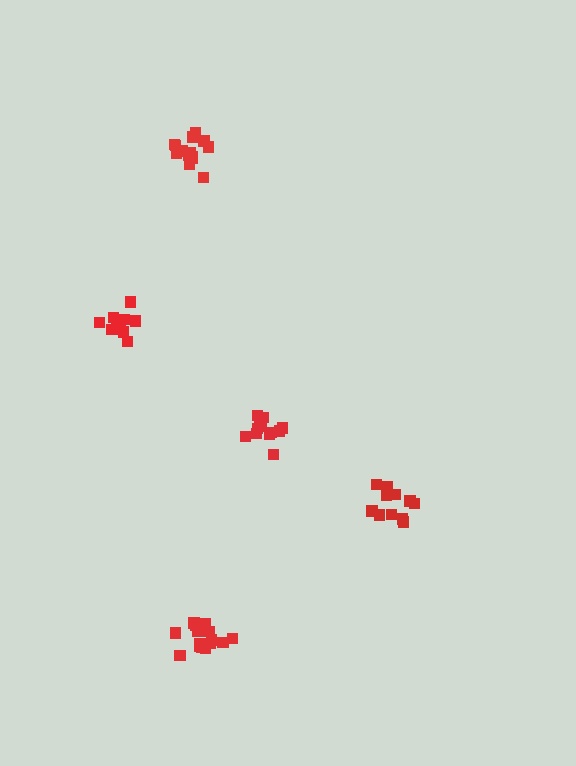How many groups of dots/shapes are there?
There are 5 groups.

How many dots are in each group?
Group 1: 11 dots, Group 2: 14 dots, Group 3: 16 dots, Group 4: 11 dots, Group 5: 12 dots (64 total).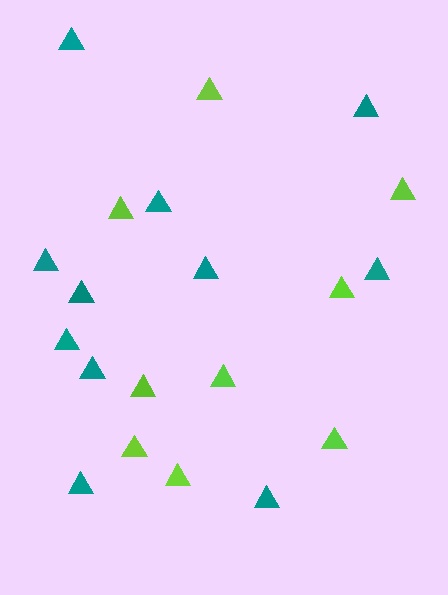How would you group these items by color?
There are 2 groups: one group of lime triangles (9) and one group of teal triangles (11).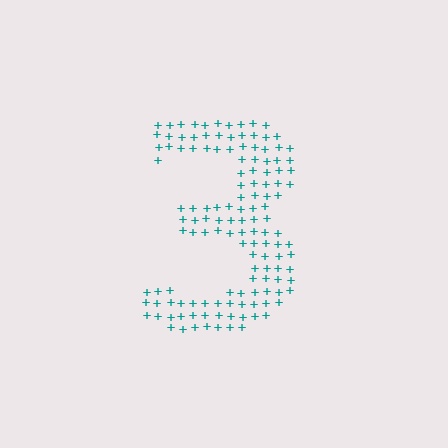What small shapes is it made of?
It is made of small plus signs.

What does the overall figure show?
The overall figure shows the digit 3.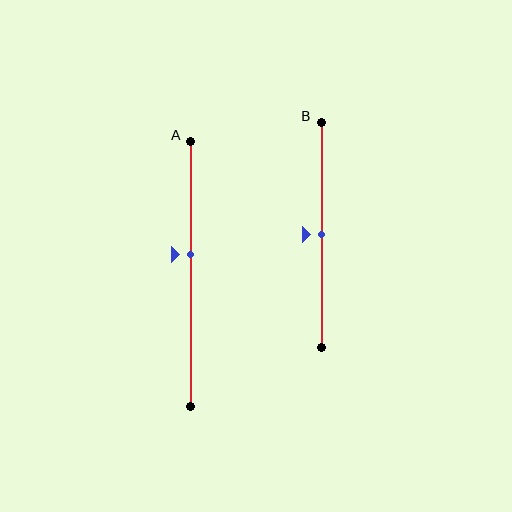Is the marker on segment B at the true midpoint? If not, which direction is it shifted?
Yes, the marker on segment B is at the true midpoint.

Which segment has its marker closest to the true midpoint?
Segment B has its marker closest to the true midpoint.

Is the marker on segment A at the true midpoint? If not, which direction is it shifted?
No, the marker on segment A is shifted upward by about 8% of the segment length.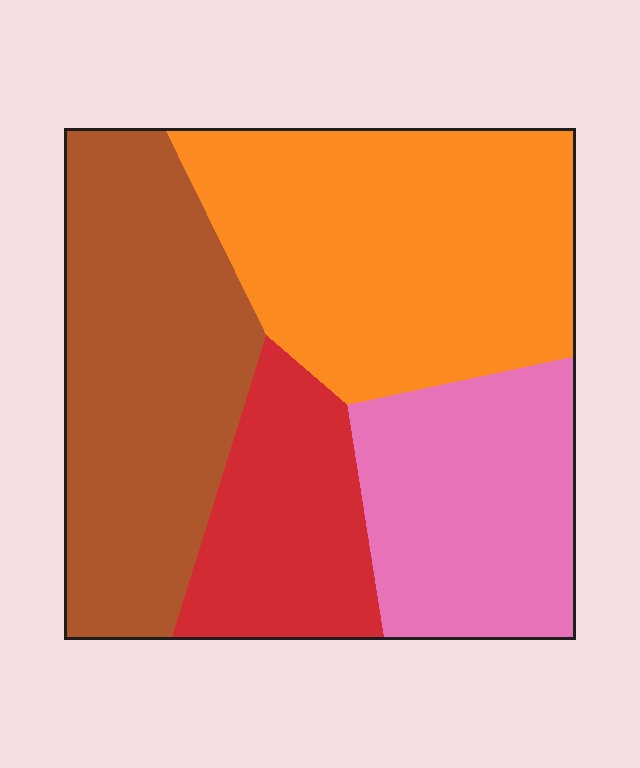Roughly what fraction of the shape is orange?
Orange covers roughly 35% of the shape.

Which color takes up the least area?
Red, at roughly 15%.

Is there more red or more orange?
Orange.